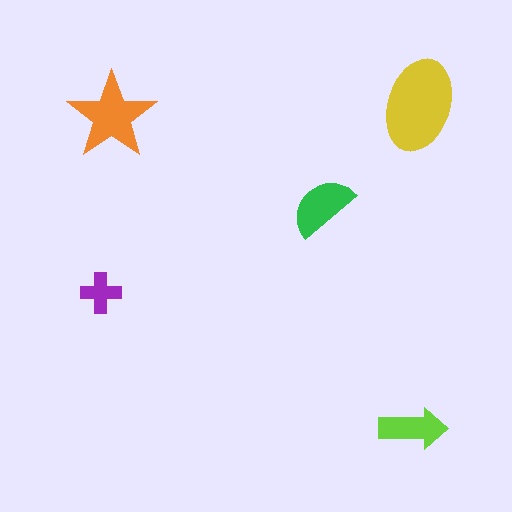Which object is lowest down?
The lime arrow is bottommost.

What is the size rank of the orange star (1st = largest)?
2nd.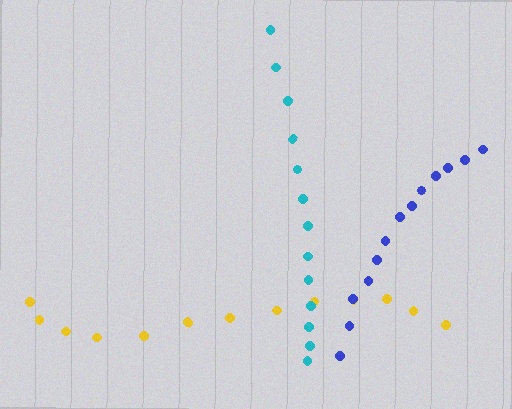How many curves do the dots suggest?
There are 3 distinct paths.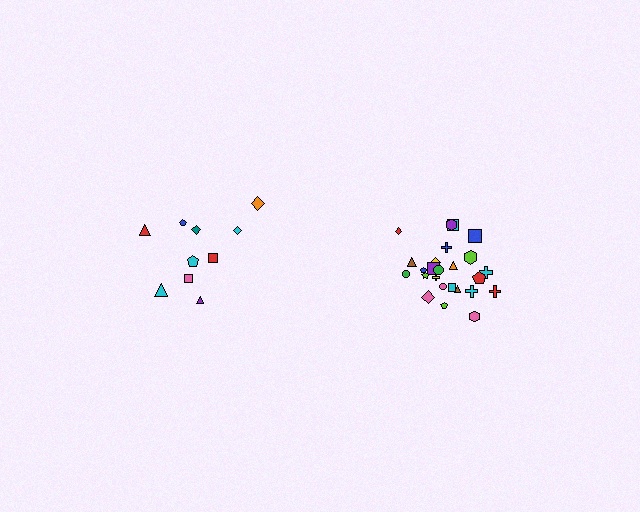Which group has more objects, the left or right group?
The right group.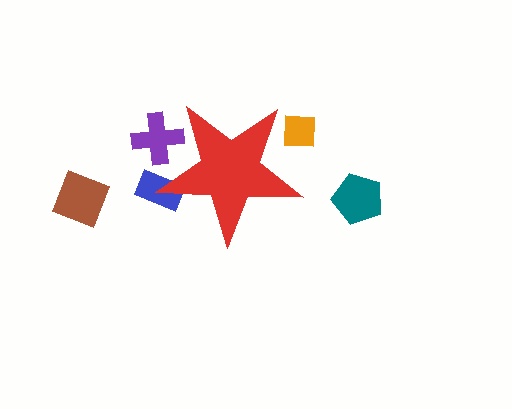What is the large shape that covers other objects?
A red star.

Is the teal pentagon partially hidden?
No, the teal pentagon is fully visible.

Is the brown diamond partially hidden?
No, the brown diamond is fully visible.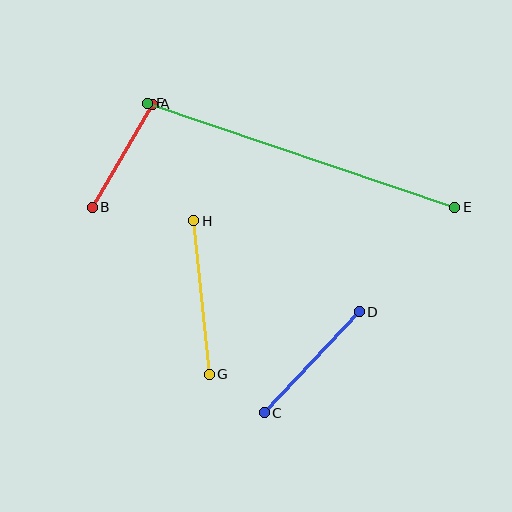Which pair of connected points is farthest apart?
Points E and F are farthest apart.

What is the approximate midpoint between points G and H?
The midpoint is at approximately (202, 298) pixels.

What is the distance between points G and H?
The distance is approximately 154 pixels.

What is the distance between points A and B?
The distance is approximately 119 pixels.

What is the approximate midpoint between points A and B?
The midpoint is at approximately (122, 156) pixels.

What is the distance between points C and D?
The distance is approximately 139 pixels.